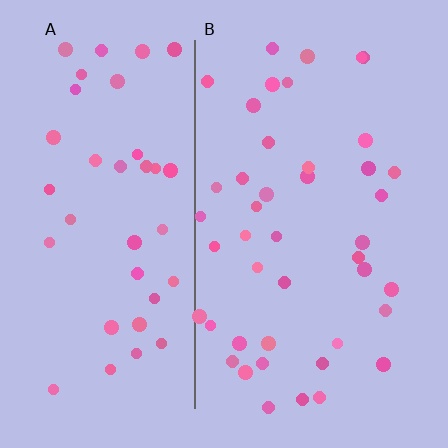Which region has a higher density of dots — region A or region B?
B (the right).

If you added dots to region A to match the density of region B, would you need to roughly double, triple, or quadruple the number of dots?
Approximately double.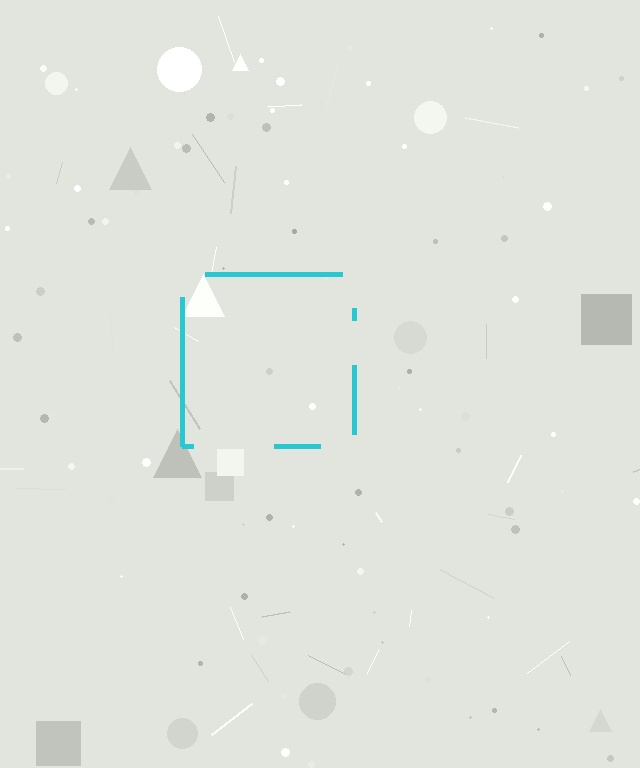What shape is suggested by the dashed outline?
The dashed outline suggests a square.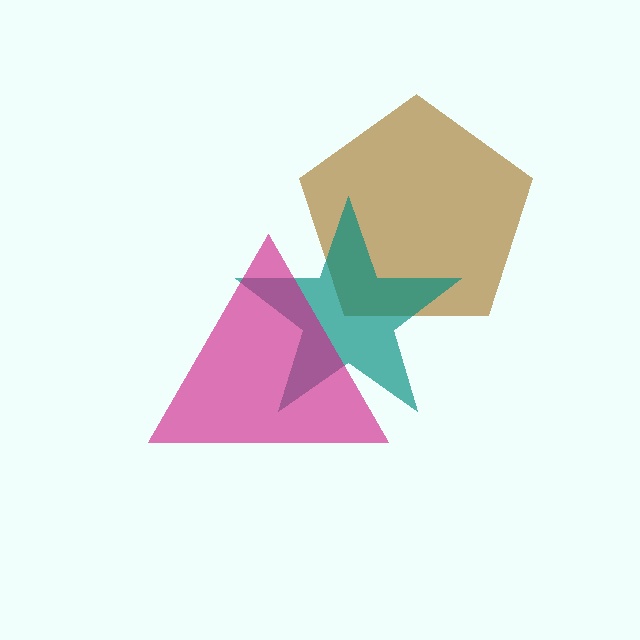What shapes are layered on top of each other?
The layered shapes are: a brown pentagon, a teal star, a magenta triangle.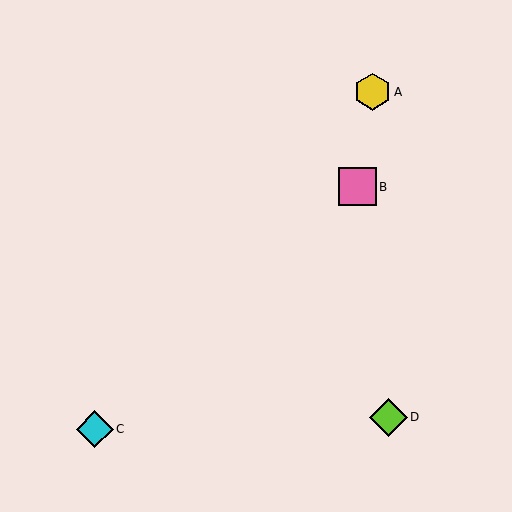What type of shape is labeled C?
Shape C is a cyan diamond.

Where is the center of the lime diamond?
The center of the lime diamond is at (388, 417).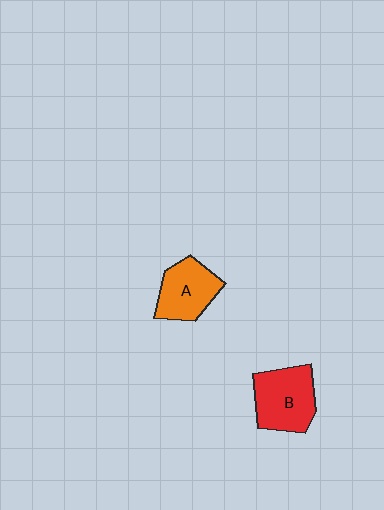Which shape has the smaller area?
Shape A (orange).